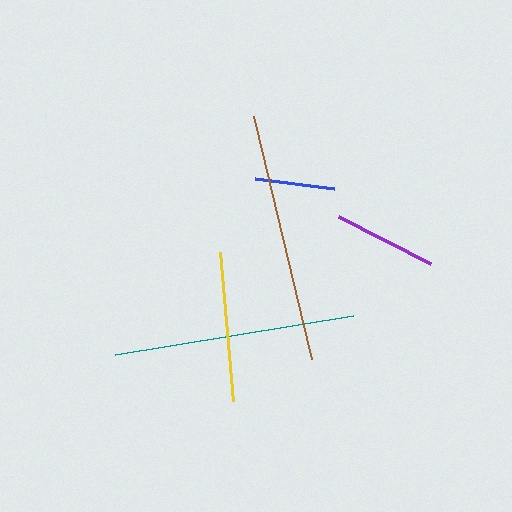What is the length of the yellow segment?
The yellow segment is approximately 150 pixels long.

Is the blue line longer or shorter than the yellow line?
The yellow line is longer than the blue line.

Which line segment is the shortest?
The blue line is the shortest at approximately 81 pixels.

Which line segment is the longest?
The brown line is the longest at approximately 249 pixels.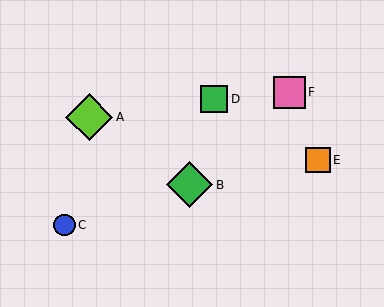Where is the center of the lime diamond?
The center of the lime diamond is at (89, 117).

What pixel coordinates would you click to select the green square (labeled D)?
Click at (214, 99) to select the green square D.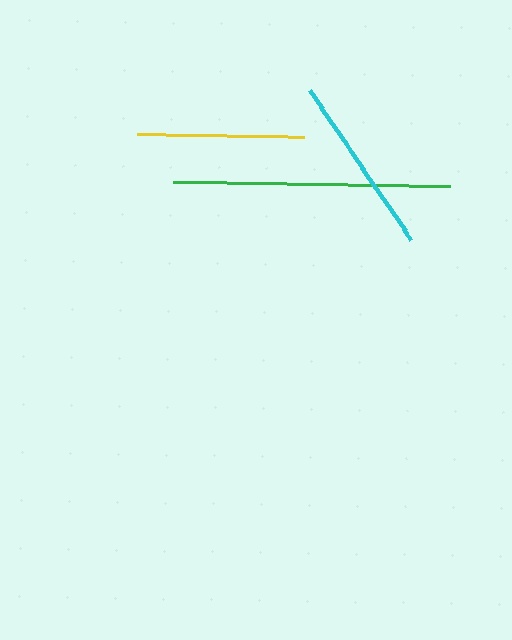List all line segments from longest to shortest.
From longest to shortest: green, cyan, yellow.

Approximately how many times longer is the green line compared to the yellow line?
The green line is approximately 1.7 times the length of the yellow line.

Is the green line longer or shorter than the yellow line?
The green line is longer than the yellow line.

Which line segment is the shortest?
The yellow line is the shortest at approximately 167 pixels.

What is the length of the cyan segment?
The cyan segment is approximately 181 pixels long.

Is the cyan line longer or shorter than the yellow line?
The cyan line is longer than the yellow line.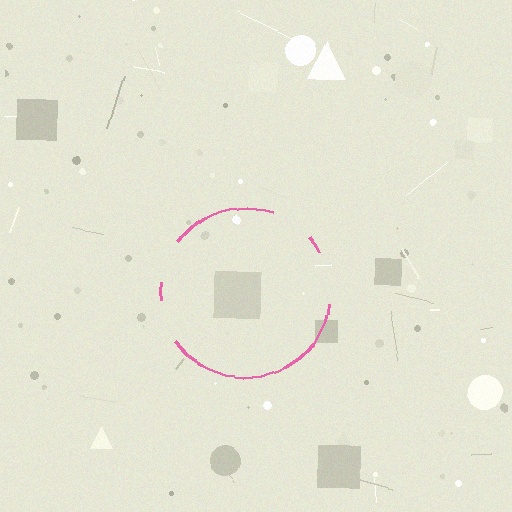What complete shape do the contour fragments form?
The contour fragments form a circle.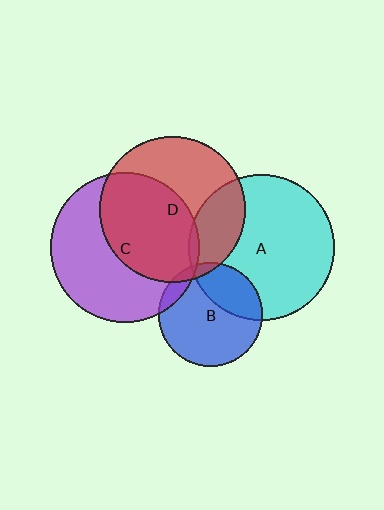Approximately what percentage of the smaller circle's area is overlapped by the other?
Approximately 30%.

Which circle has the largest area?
Circle C (purple).